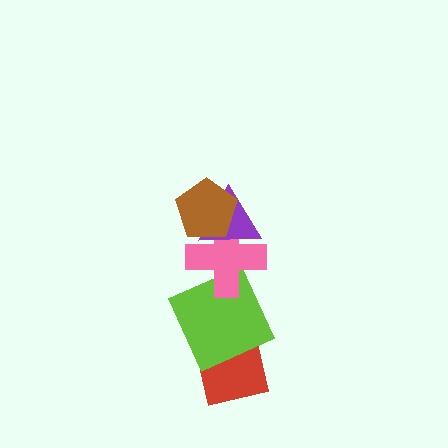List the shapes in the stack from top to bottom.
From top to bottom: the brown pentagon, the purple triangle, the pink cross, the lime square, the red square.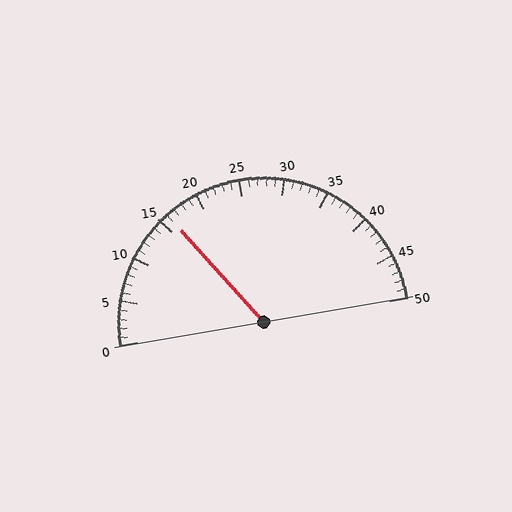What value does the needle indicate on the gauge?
The needle indicates approximately 16.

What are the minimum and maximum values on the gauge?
The gauge ranges from 0 to 50.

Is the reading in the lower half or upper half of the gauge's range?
The reading is in the lower half of the range (0 to 50).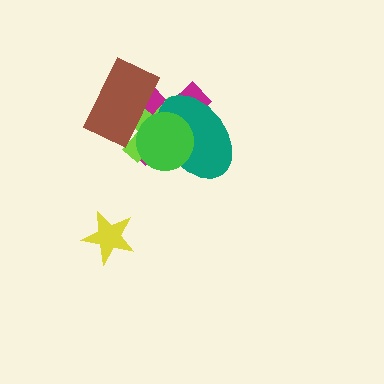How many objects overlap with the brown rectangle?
3 objects overlap with the brown rectangle.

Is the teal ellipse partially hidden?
Yes, it is partially covered by another shape.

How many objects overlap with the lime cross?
4 objects overlap with the lime cross.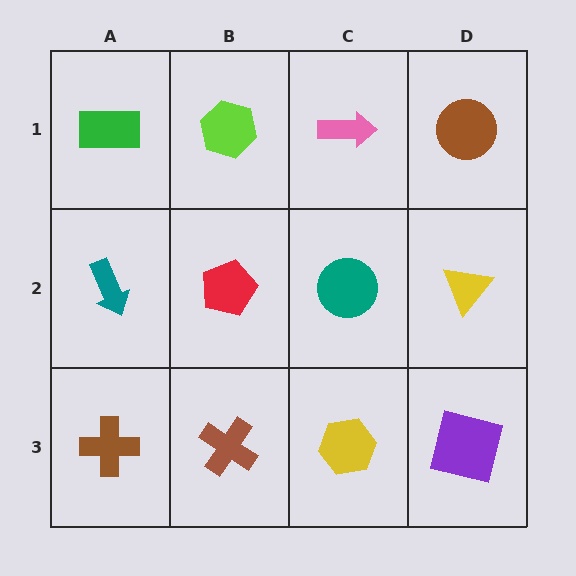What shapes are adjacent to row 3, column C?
A teal circle (row 2, column C), a brown cross (row 3, column B), a purple square (row 3, column D).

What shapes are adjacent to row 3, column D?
A yellow triangle (row 2, column D), a yellow hexagon (row 3, column C).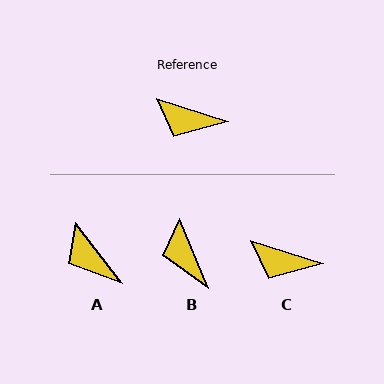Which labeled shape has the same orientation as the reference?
C.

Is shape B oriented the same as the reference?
No, it is off by about 50 degrees.